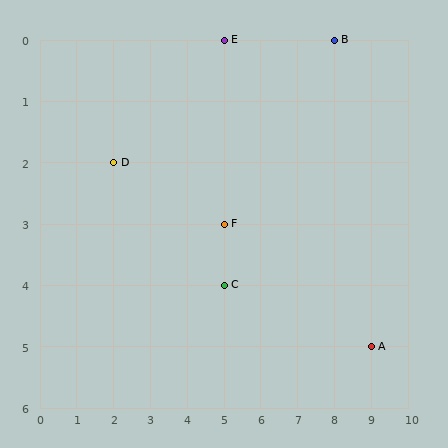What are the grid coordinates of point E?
Point E is at grid coordinates (5, 0).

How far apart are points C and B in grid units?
Points C and B are 3 columns and 4 rows apart (about 5.0 grid units diagonally).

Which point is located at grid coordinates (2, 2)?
Point D is at (2, 2).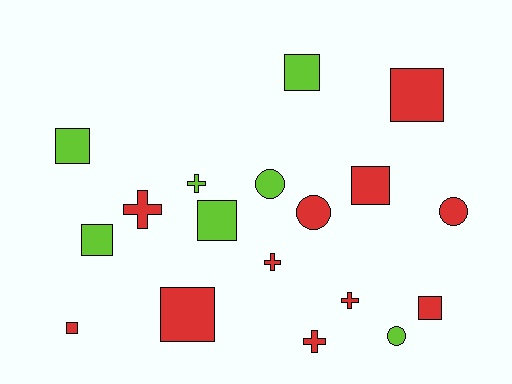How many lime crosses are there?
There is 1 lime cross.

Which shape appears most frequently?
Square, with 9 objects.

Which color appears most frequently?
Red, with 11 objects.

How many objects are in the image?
There are 18 objects.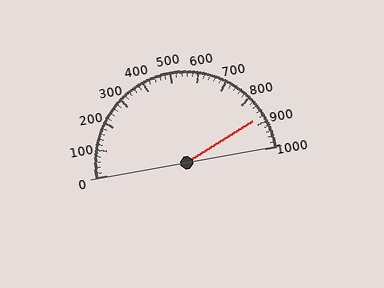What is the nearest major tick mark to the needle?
The nearest major tick mark is 900.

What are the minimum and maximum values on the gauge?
The gauge ranges from 0 to 1000.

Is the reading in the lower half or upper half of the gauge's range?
The reading is in the upper half of the range (0 to 1000).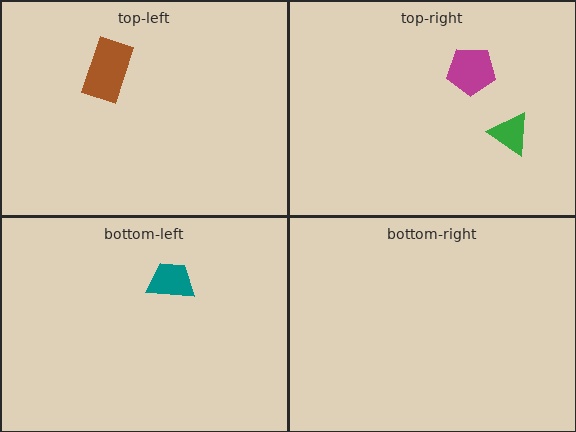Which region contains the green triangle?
The top-right region.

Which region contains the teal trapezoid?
The bottom-left region.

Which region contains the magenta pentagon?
The top-right region.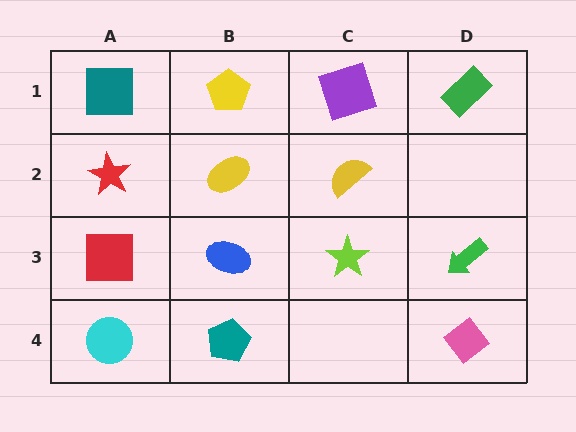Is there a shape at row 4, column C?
No, that cell is empty.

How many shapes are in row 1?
4 shapes.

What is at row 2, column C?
A yellow semicircle.